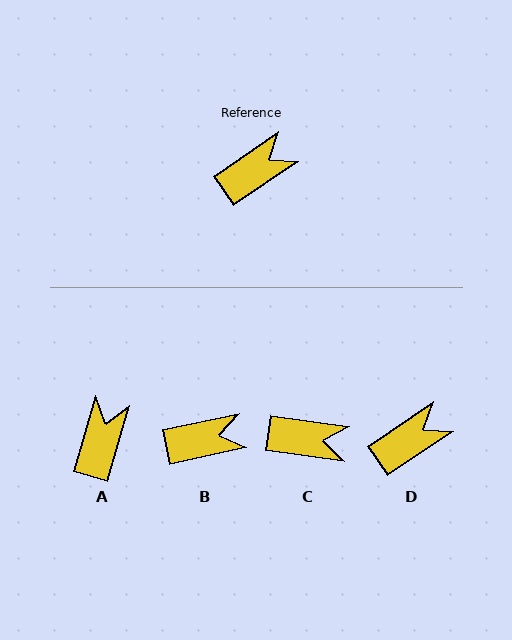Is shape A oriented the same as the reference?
No, it is off by about 40 degrees.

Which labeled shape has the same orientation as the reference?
D.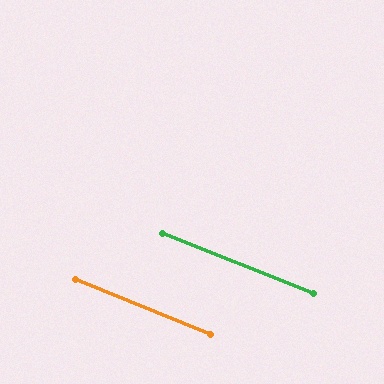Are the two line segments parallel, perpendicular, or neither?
Parallel — their directions differ by only 0.8°.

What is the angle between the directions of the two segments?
Approximately 1 degree.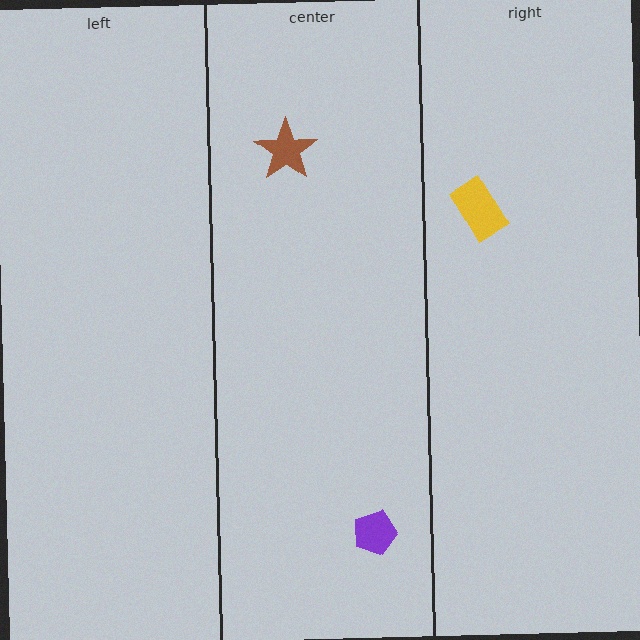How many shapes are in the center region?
2.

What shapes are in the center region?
The purple pentagon, the brown star.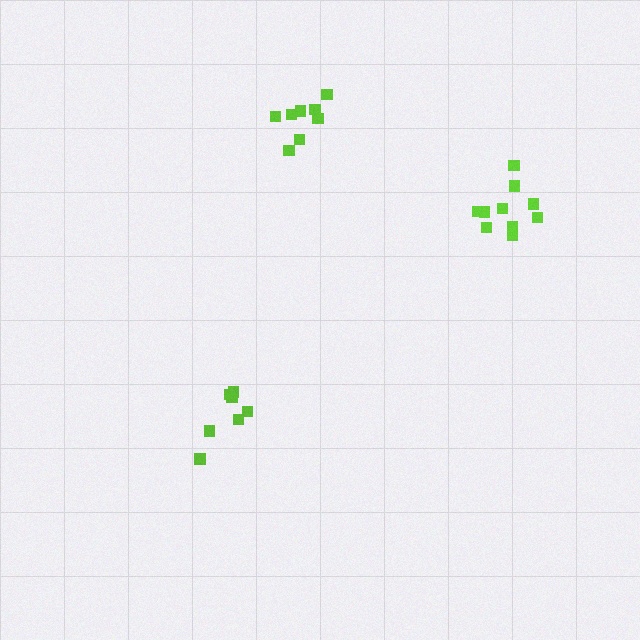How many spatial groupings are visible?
There are 3 spatial groupings.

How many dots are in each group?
Group 1: 8 dots, Group 2: 10 dots, Group 3: 7 dots (25 total).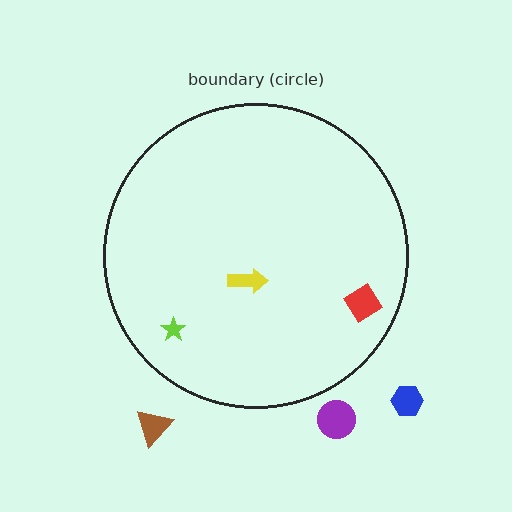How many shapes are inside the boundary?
3 inside, 3 outside.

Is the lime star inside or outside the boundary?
Inside.